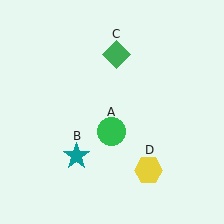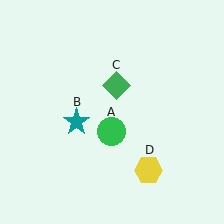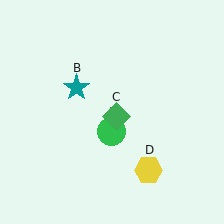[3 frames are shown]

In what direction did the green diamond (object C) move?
The green diamond (object C) moved down.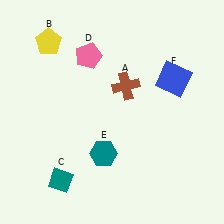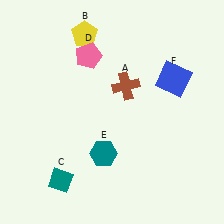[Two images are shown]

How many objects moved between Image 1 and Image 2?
1 object moved between the two images.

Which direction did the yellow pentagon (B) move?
The yellow pentagon (B) moved right.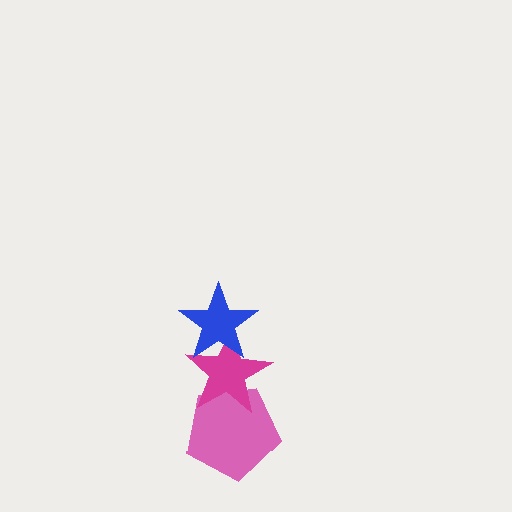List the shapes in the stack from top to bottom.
From top to bottom: the blue star, the magenta star, the pink pentagon.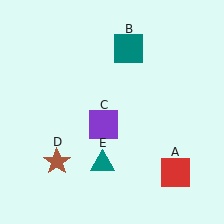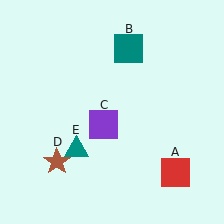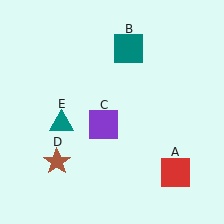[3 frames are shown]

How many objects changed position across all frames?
1 object changed position: teal triangle (object E).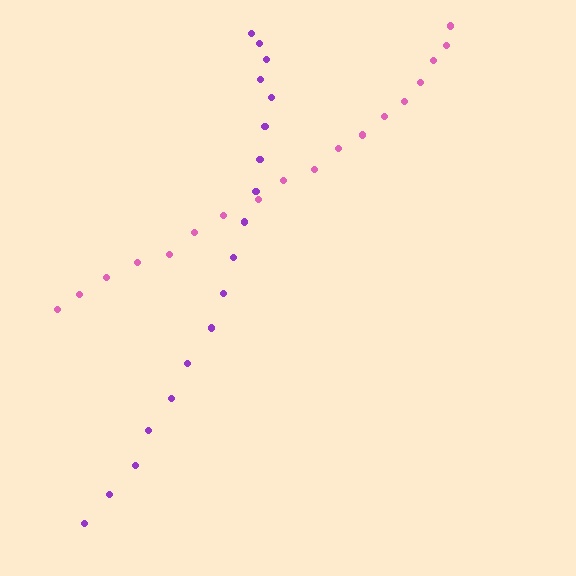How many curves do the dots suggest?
There are 2 distinct paths.